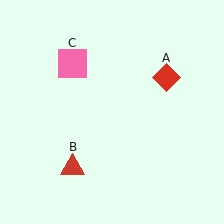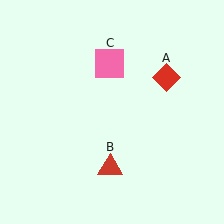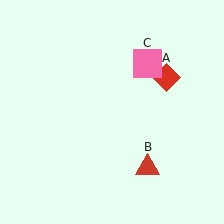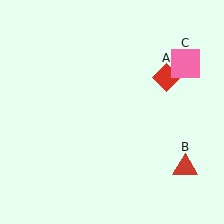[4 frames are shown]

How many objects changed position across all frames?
2 objects changed position: red triangle (object B), pink square (object C).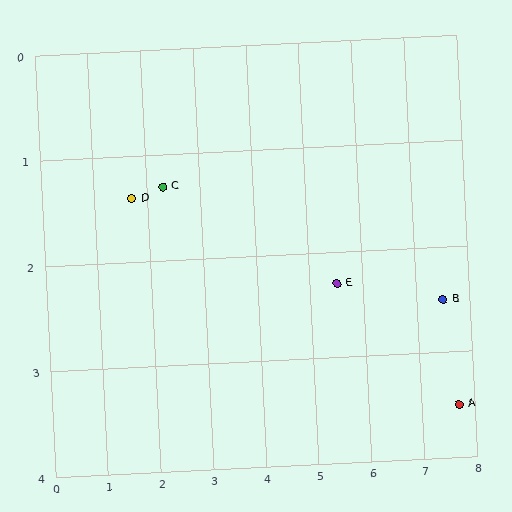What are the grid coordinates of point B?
Point B is at approximately (7.5, 2.5).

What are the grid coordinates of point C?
Point C is at approximately (2.3, 1.3).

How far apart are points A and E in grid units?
Points A and E are about 2.5 grid units apart.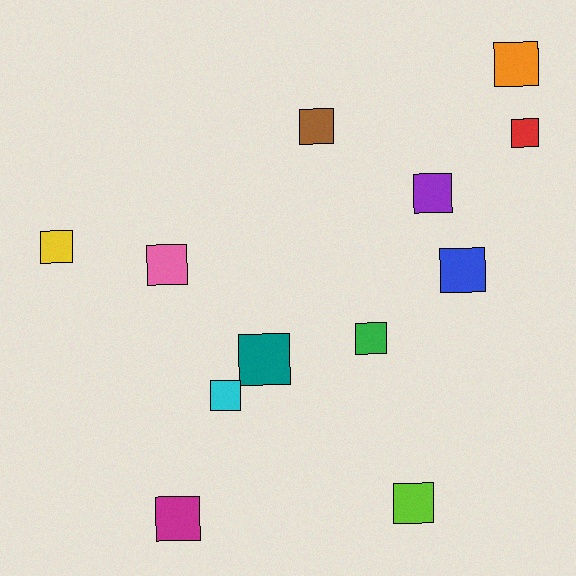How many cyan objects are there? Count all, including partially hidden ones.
There is 1 cyan object.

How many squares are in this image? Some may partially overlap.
There are 12 squares.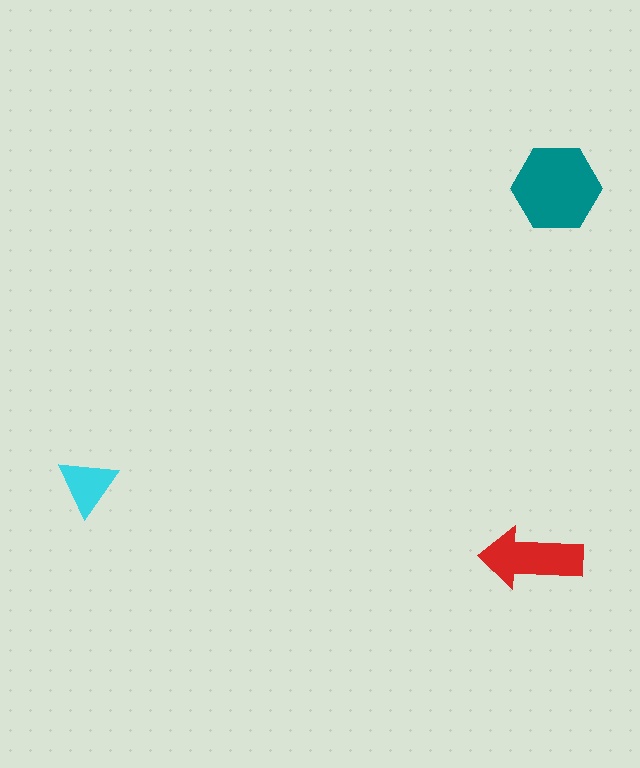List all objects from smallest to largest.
The cyan triangle, the red arrow, the teal hexagon.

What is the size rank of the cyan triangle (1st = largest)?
3rd.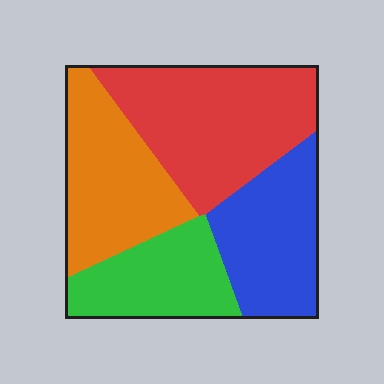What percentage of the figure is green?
Green covers about 20% of the figure.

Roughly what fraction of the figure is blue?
Blue takes up about one quarter (1/4) of the figure.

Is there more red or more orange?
Red.